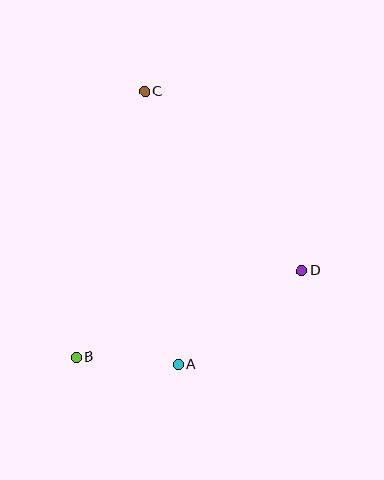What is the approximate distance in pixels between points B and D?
The distance between B and D is approximately 241 pixels.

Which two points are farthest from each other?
Points A and C are farthest from each other.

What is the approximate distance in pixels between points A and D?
The distance between A and D is approximately 155 pixels.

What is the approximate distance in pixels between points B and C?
The distance between B and C is approximately 274 pixels.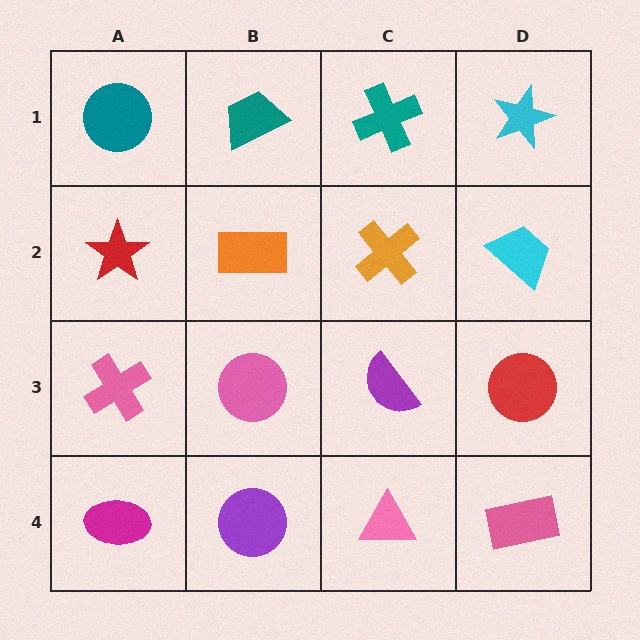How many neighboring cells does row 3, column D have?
3.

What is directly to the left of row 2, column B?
A red star.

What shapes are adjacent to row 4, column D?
A red circle (row 3, column D), a pink triangle (row 4, column C).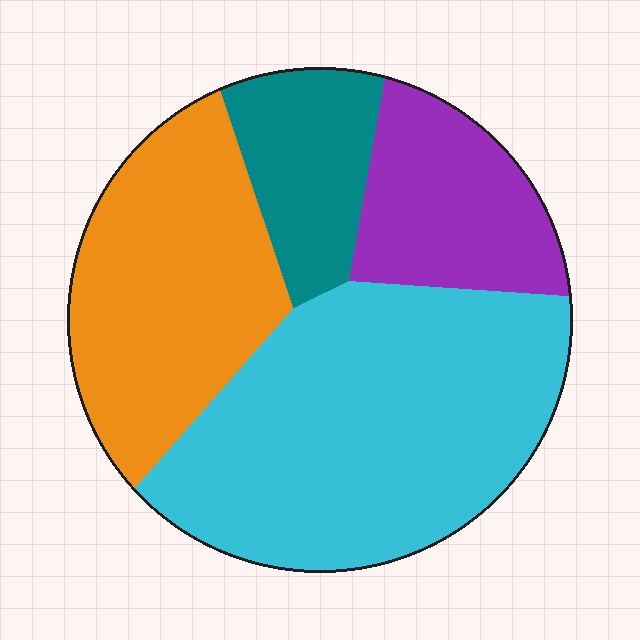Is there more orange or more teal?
Orange.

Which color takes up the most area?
Cyan, at roughly 45%.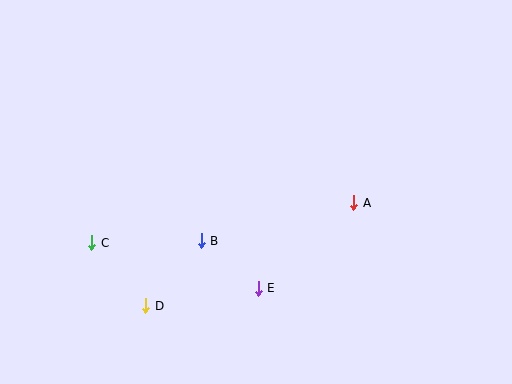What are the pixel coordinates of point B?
Point B is at (201, 241).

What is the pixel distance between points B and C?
The distance between B and C is 109 pixels.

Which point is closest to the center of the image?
Point B at (201, 241) is closest to the center.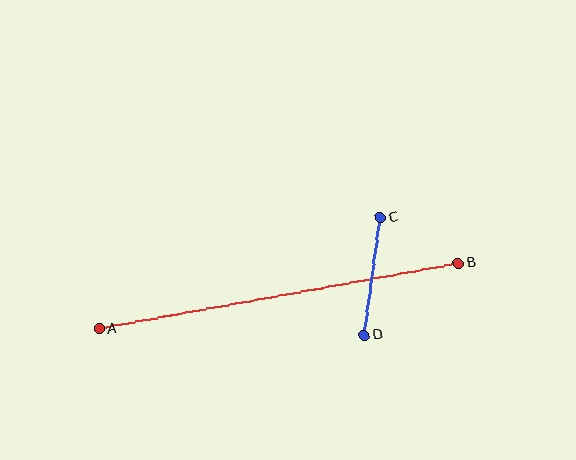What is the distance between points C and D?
The distance is approximately 119 pixels.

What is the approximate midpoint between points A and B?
The midpoint is at approximately (279, 296) pixels.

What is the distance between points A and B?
The distance is approximately 365 pixels.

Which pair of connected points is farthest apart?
Points A and B are farthest apart.